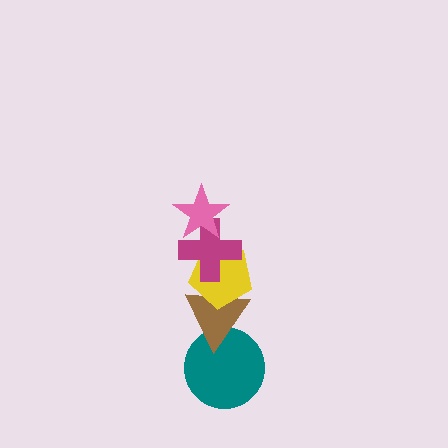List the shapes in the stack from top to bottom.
From top to bottom: the pink star, the magenta cross, the yellow pentagon, the brown triangle, the teal circle.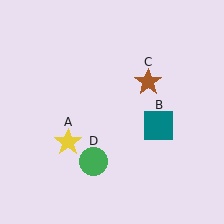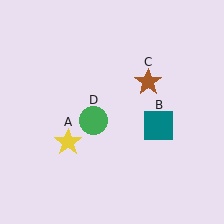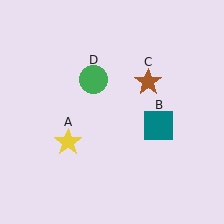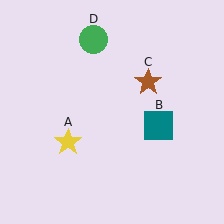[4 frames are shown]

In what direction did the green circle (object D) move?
The green circle (object D) moved up.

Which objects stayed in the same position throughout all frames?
Yellow star (object A) and teal square (object B) and brown star (object C) remained stationary.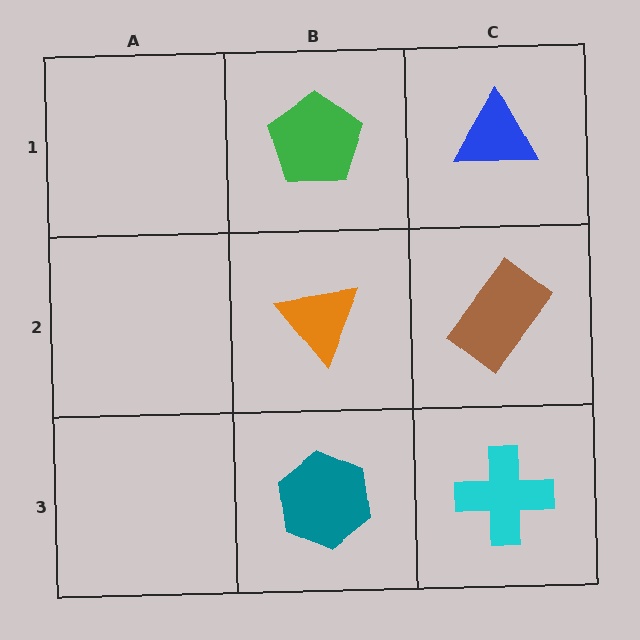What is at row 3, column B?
A teal hexagon.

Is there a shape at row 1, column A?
No, that cell is empty.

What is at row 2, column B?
An orange triangle.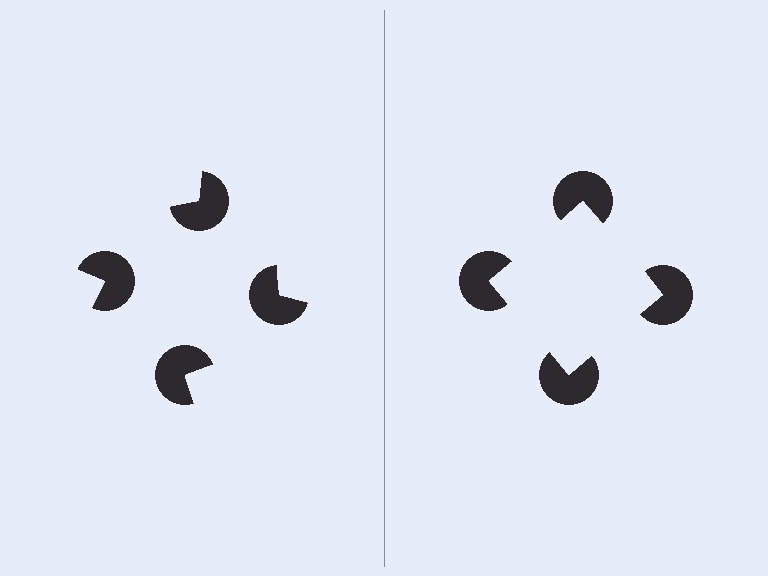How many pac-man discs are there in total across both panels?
8 — 4 on each side.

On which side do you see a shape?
An illusory square appears on the right side. On the left side the wedge cuts are rotated, so no coherent shape forms.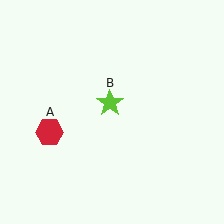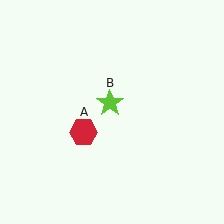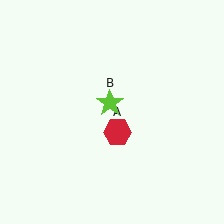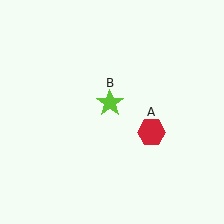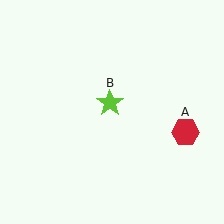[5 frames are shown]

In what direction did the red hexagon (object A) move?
The red hexagon (object A) moved right.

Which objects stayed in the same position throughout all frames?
Lime star (object B) remained stationary.